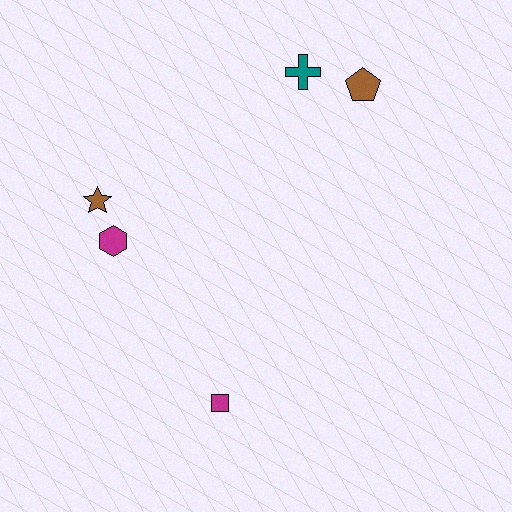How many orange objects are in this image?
There are no orange objects.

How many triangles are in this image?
There are no triangles.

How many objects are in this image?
There are 5 objects.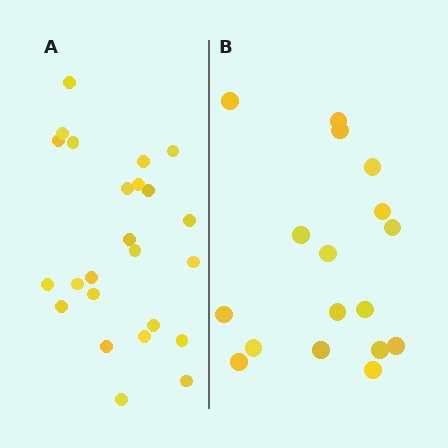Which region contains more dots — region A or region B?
Region A (the left region) has more dots.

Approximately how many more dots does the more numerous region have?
Region A has roughly 8 or so more dots than region B.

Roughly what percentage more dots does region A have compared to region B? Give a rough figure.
About 40% more.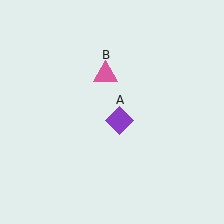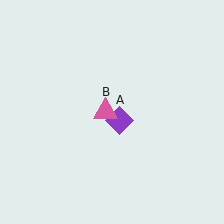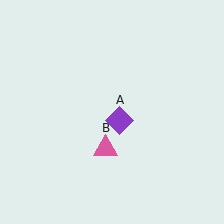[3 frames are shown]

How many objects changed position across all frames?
1 object changed position: pink triangle (object B).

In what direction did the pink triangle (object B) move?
The pink triangle (object B) moved down.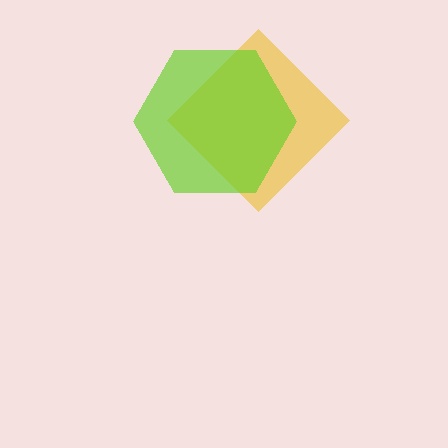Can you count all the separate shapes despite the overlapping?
Yes, there are 2 separate shapes.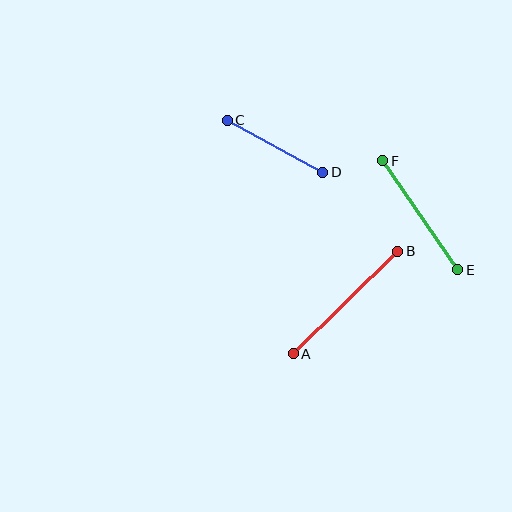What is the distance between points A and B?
The distance is approximately 147 pixels.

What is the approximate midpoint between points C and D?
The midpoint is at approximately (275, 146) pixels.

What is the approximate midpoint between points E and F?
The midpoint is at approximately (420, 215) pixels.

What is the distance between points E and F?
The distance is approximately 132 pixels.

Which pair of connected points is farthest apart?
Points A and B are farthest apart.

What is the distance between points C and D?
The distance is approximately 109 pixels.